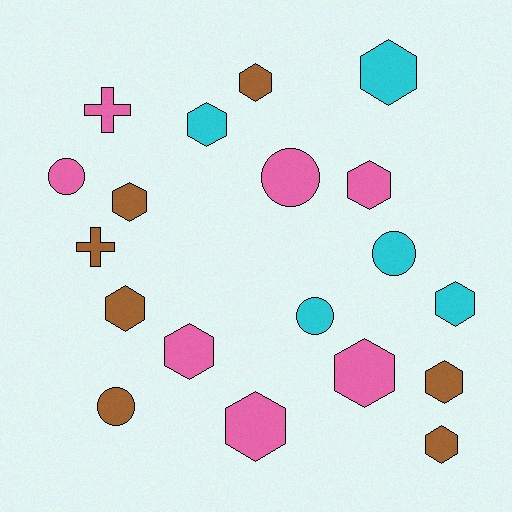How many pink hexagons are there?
There are 4 pink hexagons.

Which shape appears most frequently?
Hexagon, with 12 objects.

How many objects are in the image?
There are 19 objects.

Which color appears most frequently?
Pink, with 7 objects.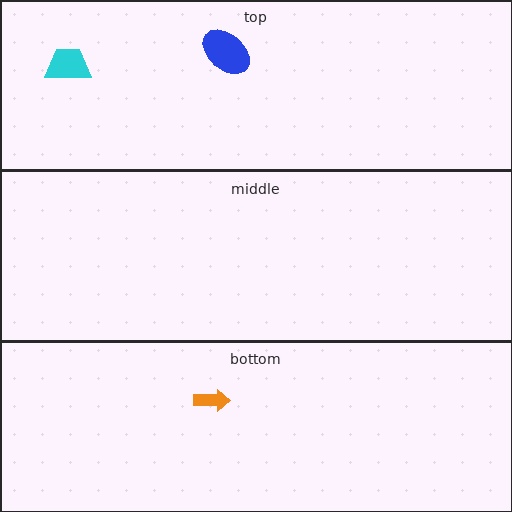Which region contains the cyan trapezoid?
The top region.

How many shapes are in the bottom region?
1.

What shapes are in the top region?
The cyan trapezoid, the blue ellipse.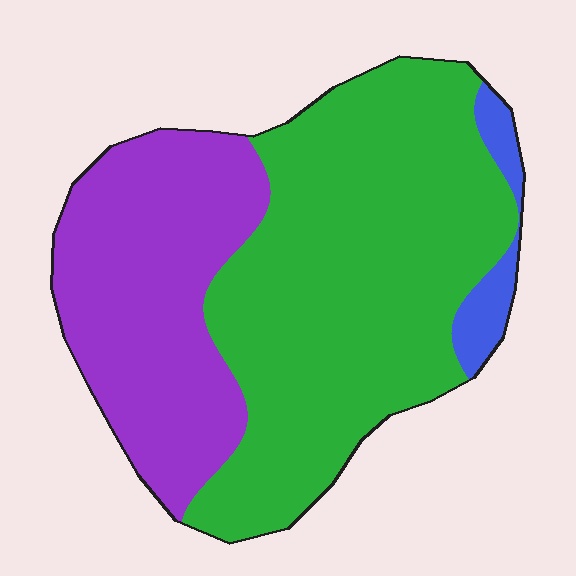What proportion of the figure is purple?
Purple takes up between a third and a half of the figure.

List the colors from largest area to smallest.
From largest to smallest: green, purple, blue.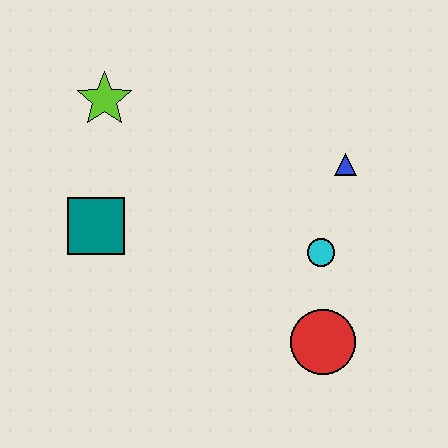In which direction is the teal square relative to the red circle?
The teal square is to the left of the red circle.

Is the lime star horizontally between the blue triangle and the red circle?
No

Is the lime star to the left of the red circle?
Yes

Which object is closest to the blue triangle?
The cyan circle is closest to the blue triangle.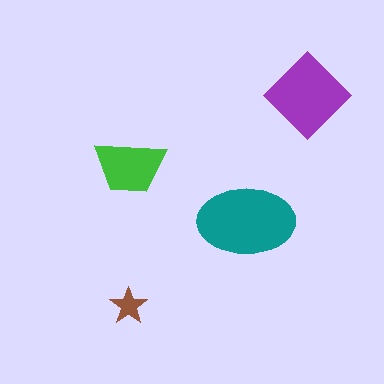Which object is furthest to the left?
The brown star is leftmost.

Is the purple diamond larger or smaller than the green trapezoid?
Larger.